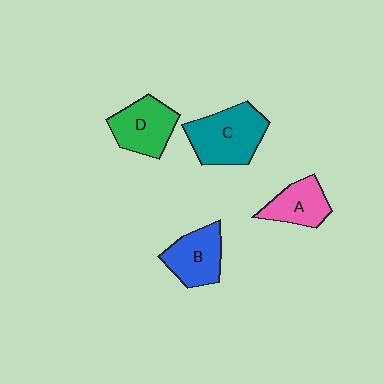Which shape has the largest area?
Shape C (teal).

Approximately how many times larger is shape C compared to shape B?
Approximately 1.3 times.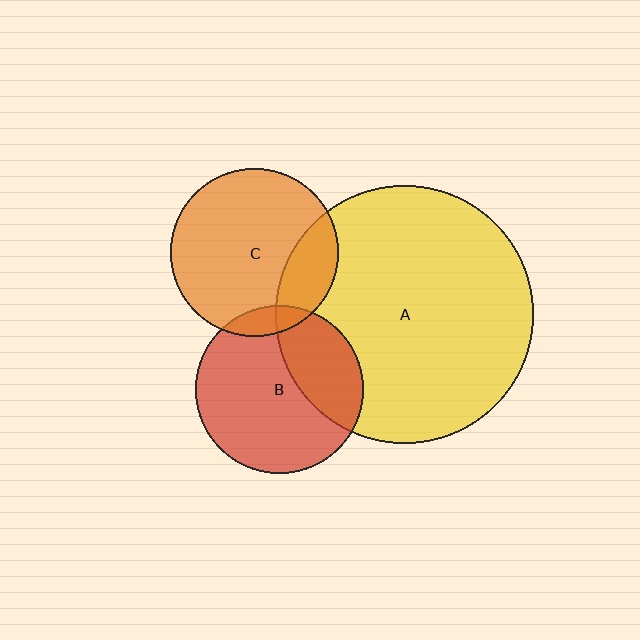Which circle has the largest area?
Circle A (yellow).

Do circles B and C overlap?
Yes.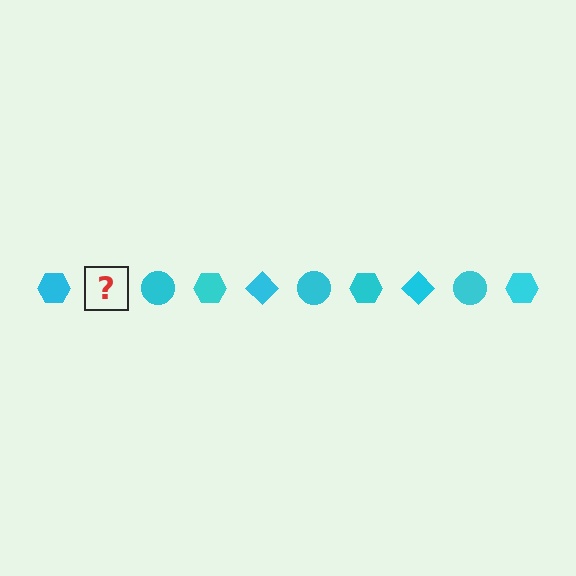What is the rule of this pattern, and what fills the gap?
The rule is that the pattern cycles through hexagon, diamond, circle shapes in cyan. The gap should be filled with a cyan diamond.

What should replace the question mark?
The question mark should be replaced with a cyan diamond.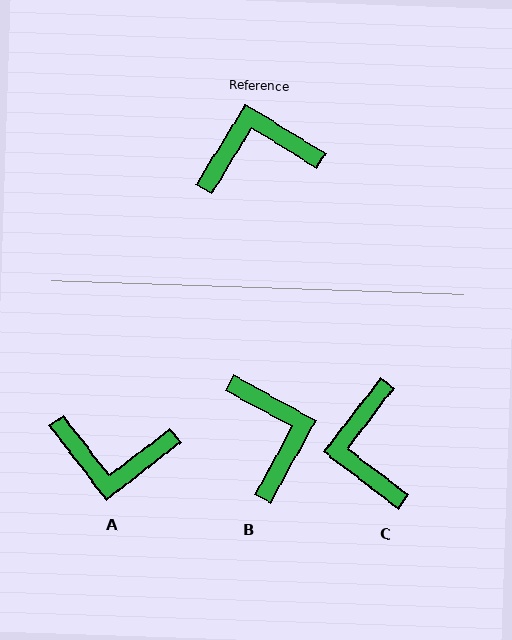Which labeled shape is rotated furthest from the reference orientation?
A, about 159 degrees away.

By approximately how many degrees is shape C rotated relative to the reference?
Approximately 84 degrees counter-clockwise.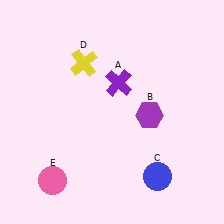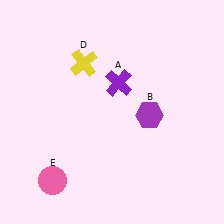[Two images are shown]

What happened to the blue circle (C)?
The blue circle (C) was removed in Image 2. It was in the bottom-right area of Image 1.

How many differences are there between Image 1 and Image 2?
There is 1 difference between the two images.